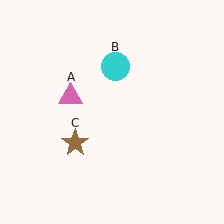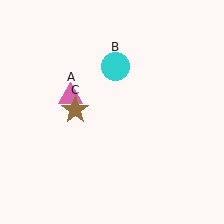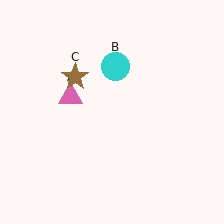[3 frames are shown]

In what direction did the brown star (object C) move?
The brown star (object C) moved up.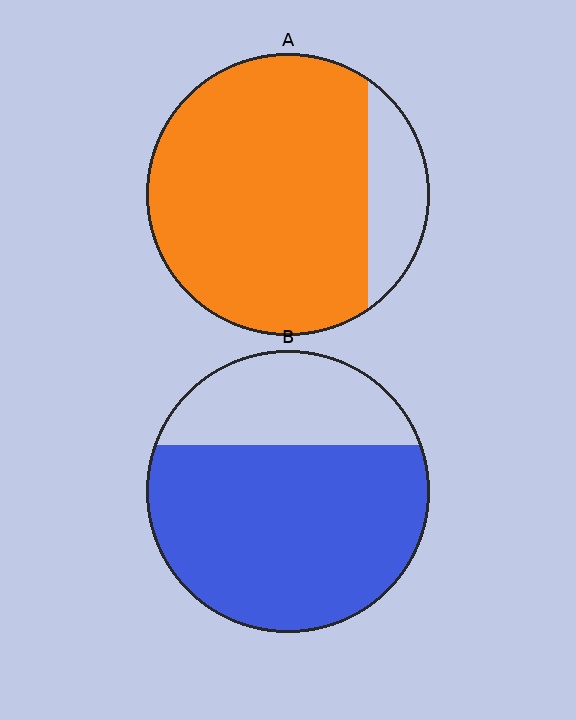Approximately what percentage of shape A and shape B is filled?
A is approximately 85% and B is approximately 70%.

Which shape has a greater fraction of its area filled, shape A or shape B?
Shape A.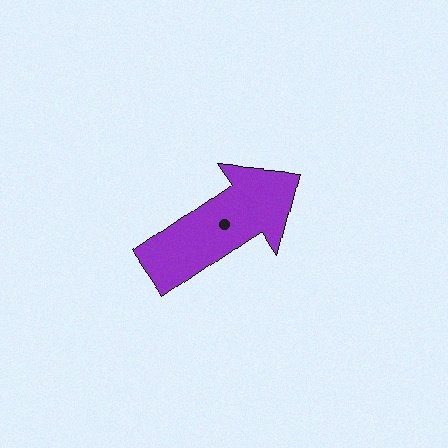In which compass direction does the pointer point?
Northeast.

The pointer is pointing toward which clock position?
Roughly 2 o'clock.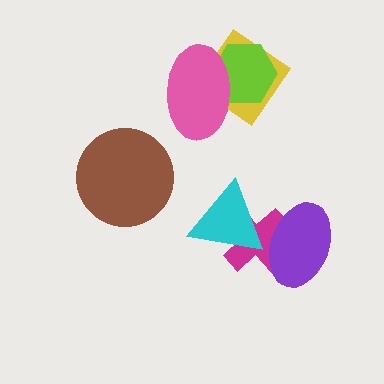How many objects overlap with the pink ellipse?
2 objects overlap with the pink ellipse.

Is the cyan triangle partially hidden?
Yes, it is partially covered by another shape.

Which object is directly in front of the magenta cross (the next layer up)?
The cyan triangle is directly in front of the magenta cross.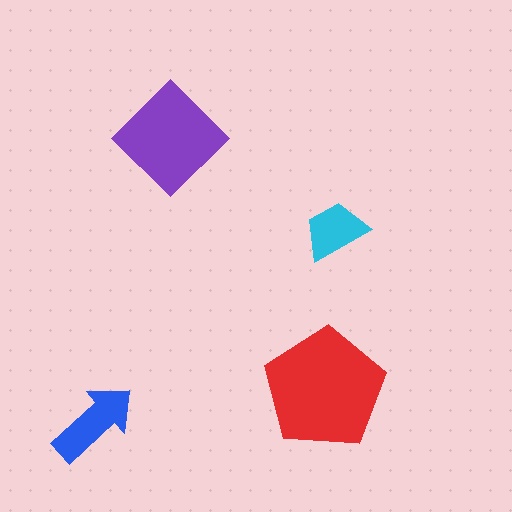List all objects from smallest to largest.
The cyan trapezoid, the blue arrow, the purple diamond, the red pentagon.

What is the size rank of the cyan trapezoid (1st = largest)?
4th.